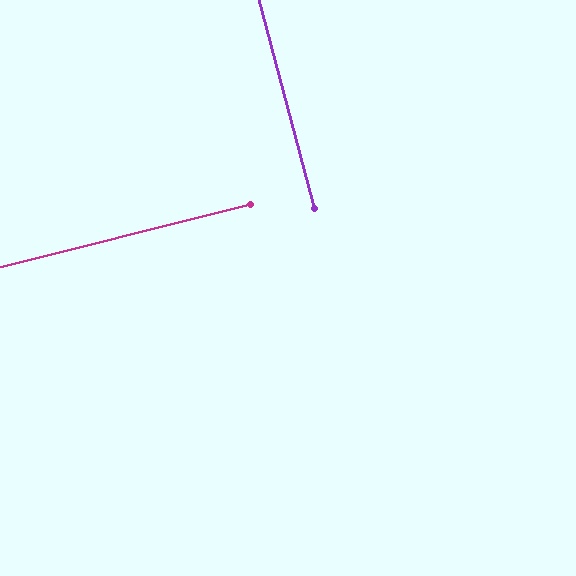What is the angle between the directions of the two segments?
Approximately 89 degrees.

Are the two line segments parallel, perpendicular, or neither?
Perpendicular — they meet at approximately 89°.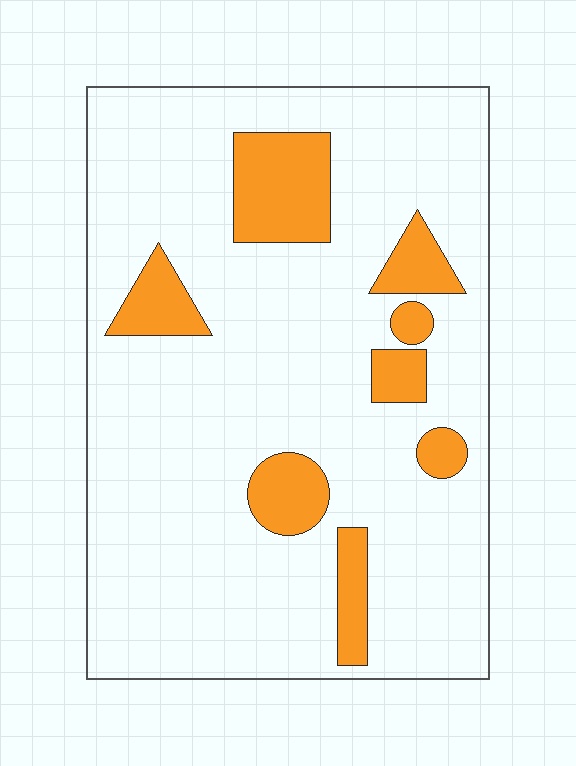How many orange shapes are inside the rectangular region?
8.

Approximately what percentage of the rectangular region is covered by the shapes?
Approximately 15%.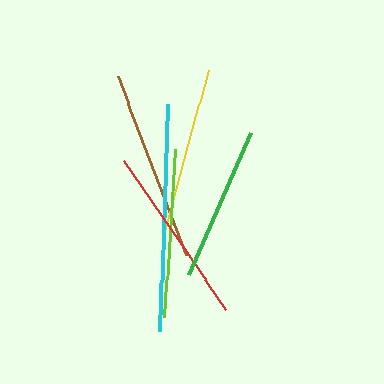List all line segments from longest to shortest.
From longest to shortest: cyan, brown, red, yellow, lime, green.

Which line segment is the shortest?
The green line is the shortest at approximately 155 pixels.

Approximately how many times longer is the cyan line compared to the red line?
The cyan line is approximately 1.3 times the length of the red line.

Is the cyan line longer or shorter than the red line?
The cyan line is longer than the red line.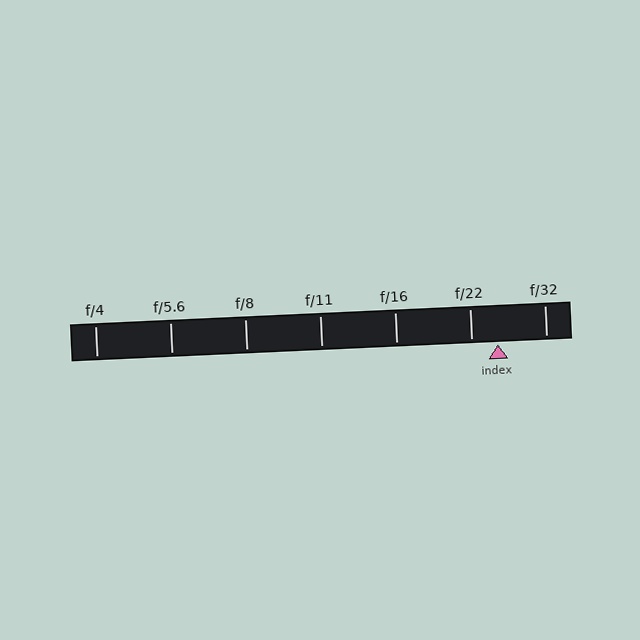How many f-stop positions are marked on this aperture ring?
There are 7 f-stop positions marked.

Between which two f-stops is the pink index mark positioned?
The index mark is between f/22 and f/32.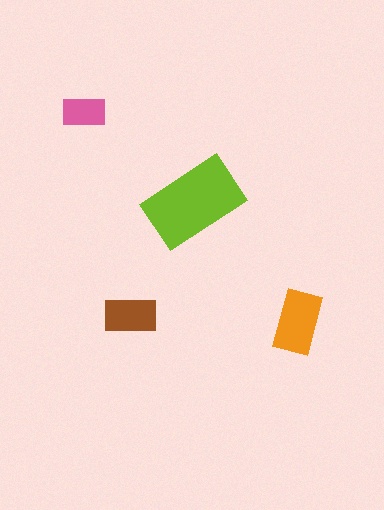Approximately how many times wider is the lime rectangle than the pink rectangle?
About 2 times wider.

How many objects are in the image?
There are 4 objects in the image.